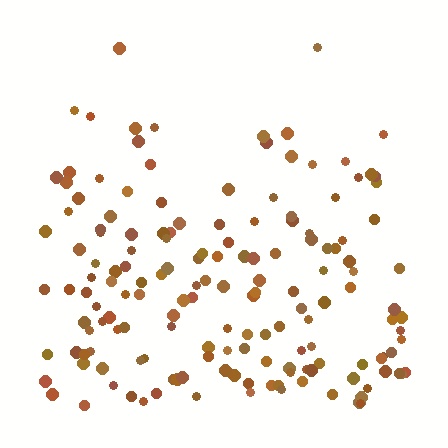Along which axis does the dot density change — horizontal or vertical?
Vertical.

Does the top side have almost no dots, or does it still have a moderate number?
Still a moderate number, just noticeably fewer than the bottom.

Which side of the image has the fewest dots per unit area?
The top.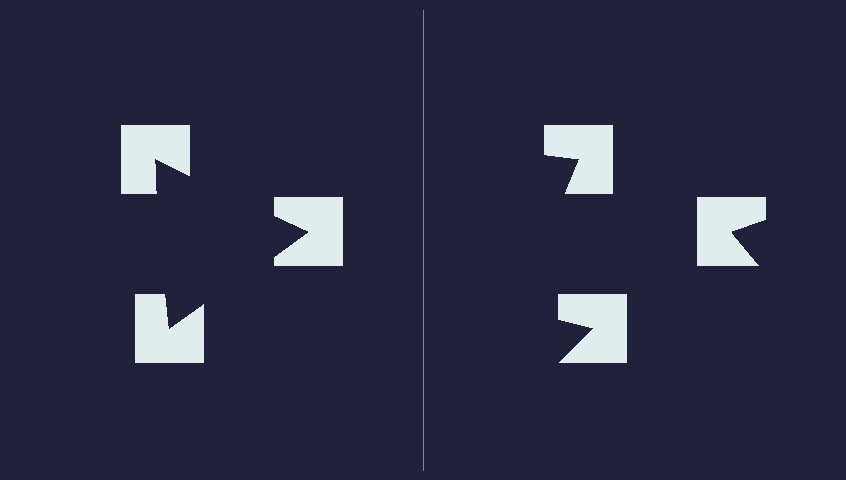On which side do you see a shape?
An illusory triangle appears on the left side. On the right side the wedge cuts are rotated, so no coherent shape forms.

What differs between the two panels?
The notched squares are positioned identically on both sides; only the wedge orientations differ. On the left they align to a triangle; on the right they are misaligned.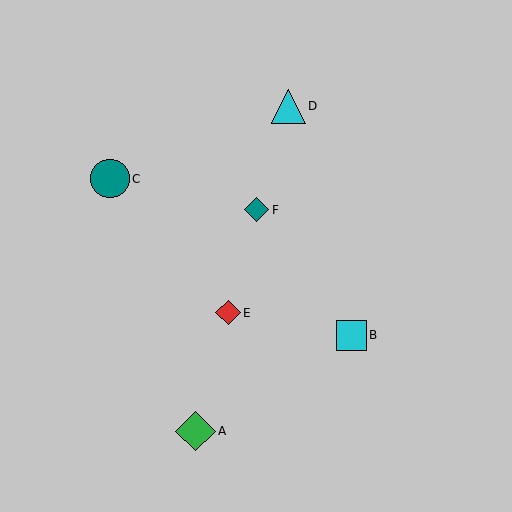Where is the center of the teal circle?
The center of the teal circle is at (110, 179).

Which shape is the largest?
The green diamond (labeled A) is the largest.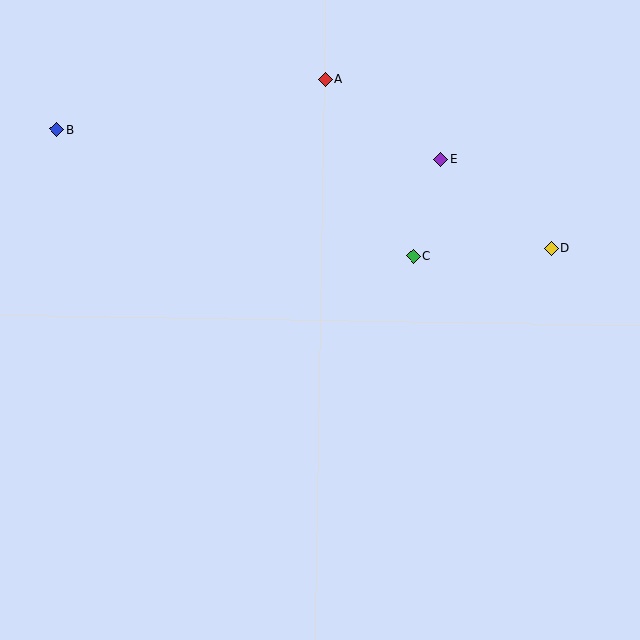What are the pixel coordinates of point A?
Point A is at (325, 80).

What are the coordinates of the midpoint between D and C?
The midpoint between D and C is at (483, 252).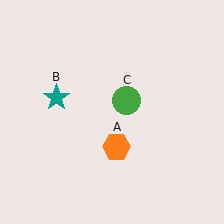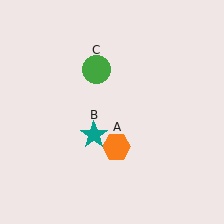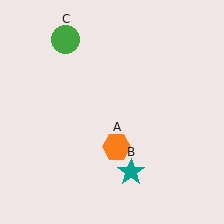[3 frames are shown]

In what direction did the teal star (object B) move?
The teal star (object B) moved down and to the right.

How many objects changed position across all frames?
2 objects changed position: teal star (object B), green circle (object C).